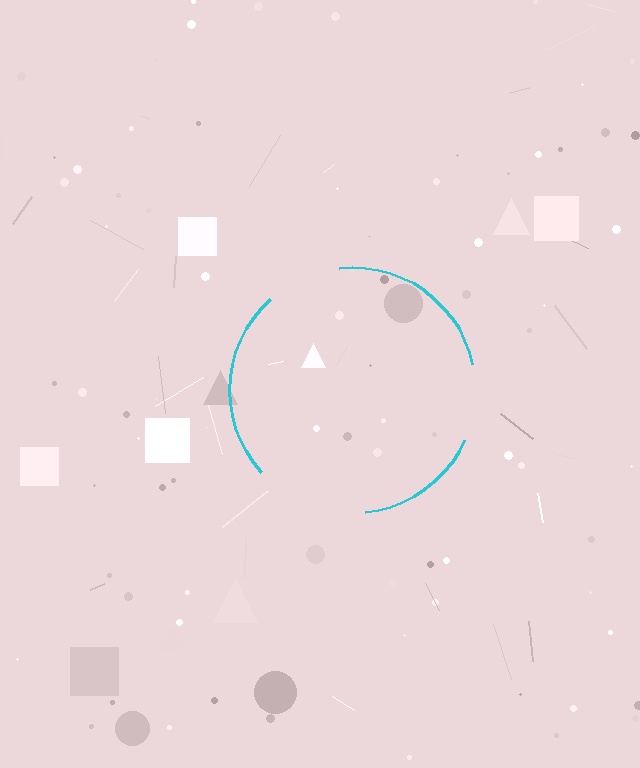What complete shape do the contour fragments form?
The contour fragments form a circle.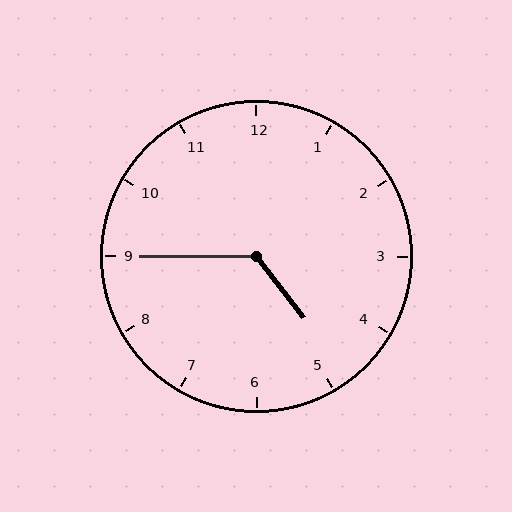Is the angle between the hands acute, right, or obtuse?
It is obtuse.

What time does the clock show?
4:45.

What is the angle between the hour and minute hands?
Approximately 128 degrees.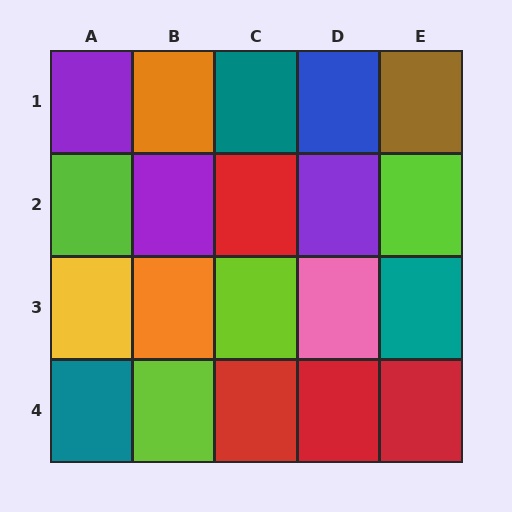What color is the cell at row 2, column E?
Lime.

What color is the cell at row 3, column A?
Yellow.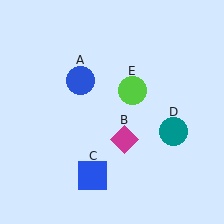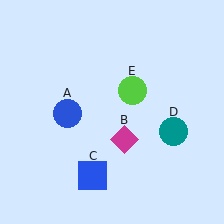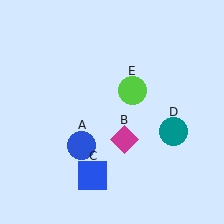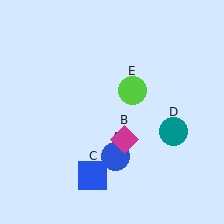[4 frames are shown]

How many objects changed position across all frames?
1 object changed position: blue circle (object A).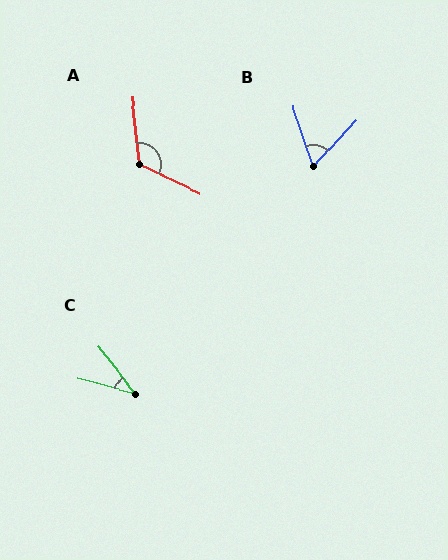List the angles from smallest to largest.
C (37°), B (61°), A (121°).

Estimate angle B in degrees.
Approximately 61 degrees.